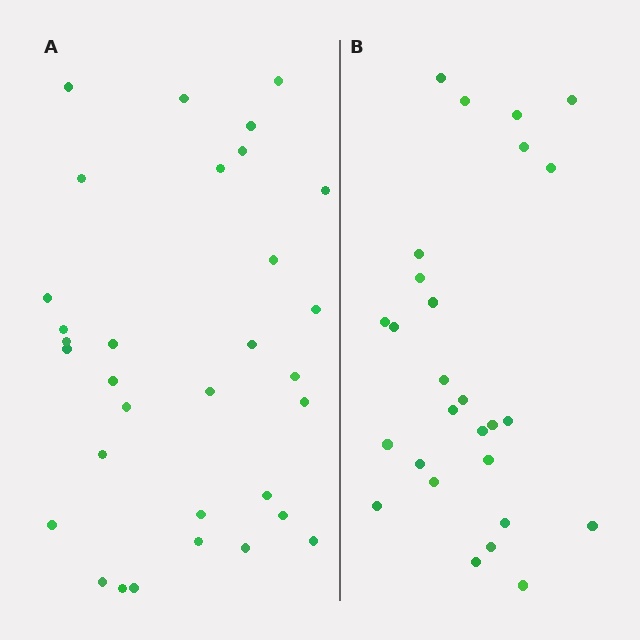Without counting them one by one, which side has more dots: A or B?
Region A (the left region) has more dots.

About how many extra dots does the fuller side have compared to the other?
Region A has about 5 more dots than region B.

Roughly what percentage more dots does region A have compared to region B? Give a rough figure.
About 20% more.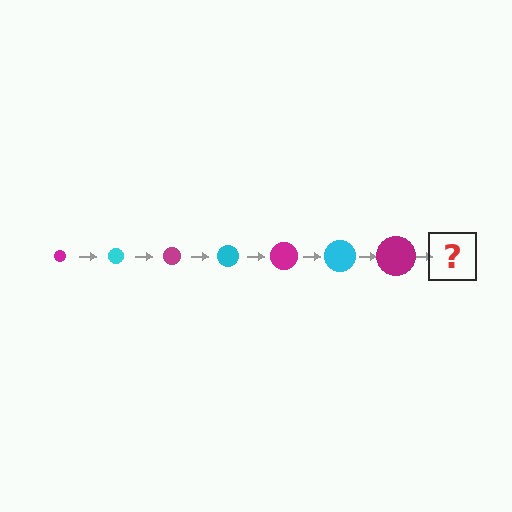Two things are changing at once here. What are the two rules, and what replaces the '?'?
The two rules are that the circle grows larger each step and the color cycles through magenta and cyan. The '?' should be a cyan circle, larger than the previous one.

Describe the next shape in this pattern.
It should be a cyan circle, larger than the previous one.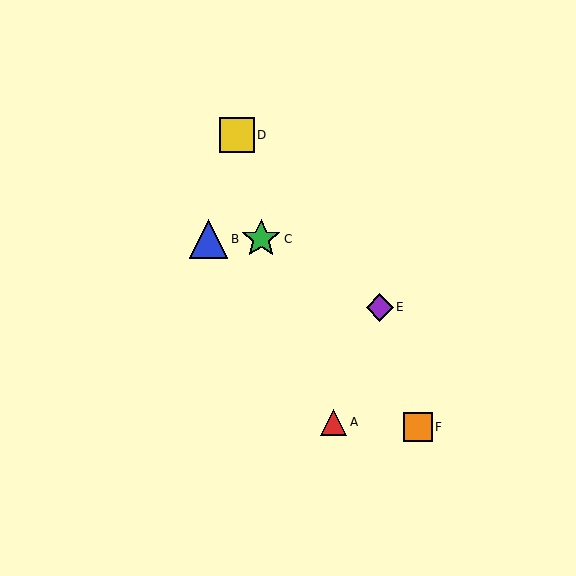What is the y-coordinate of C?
Object C is at y≈239.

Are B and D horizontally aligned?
No, B is at y≈239 and D is at y≈135.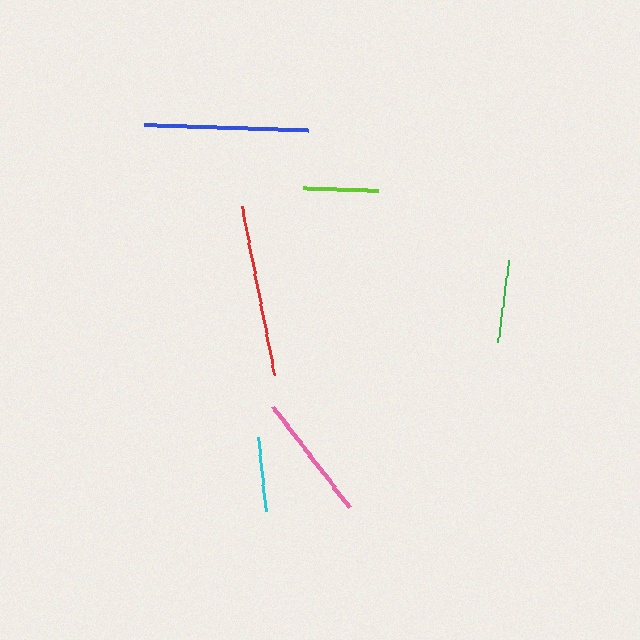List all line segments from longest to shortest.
From longest to shortest: red, blue, pink, green, lime, cyan.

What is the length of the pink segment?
The pink segment is approximately 127 pixels long.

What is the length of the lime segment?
The lime segment is approximately 76 pixels long.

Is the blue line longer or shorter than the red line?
The red line is longer than the blue line.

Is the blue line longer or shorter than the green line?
The blue line is longer than the green line.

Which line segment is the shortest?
The cyan line is the shortest at approximately 75 pixels.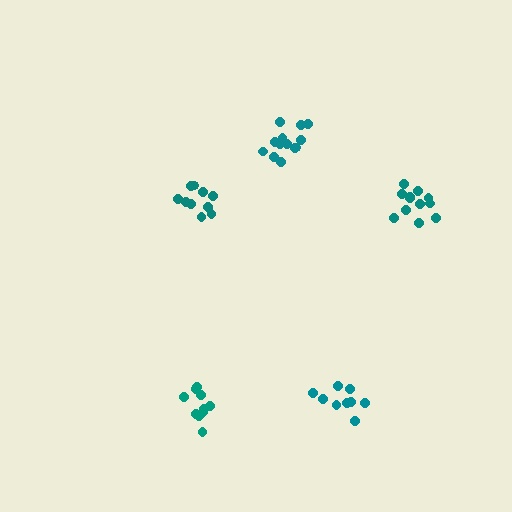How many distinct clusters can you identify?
There are 5 distinct clusters.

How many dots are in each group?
Group 1: 12 dots, Group 2: 10 dots, Group 3: 10 dots, Group 4: 9 dots, Group 5: 13 dots (54 total).